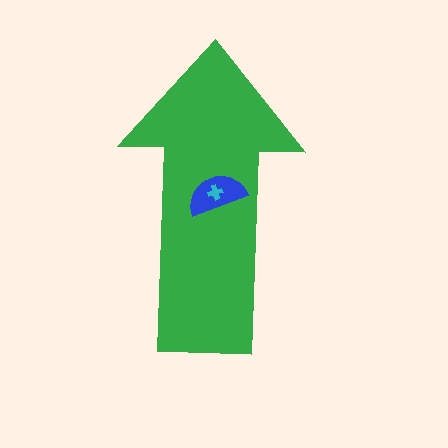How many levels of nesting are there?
3.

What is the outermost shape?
The green arrow.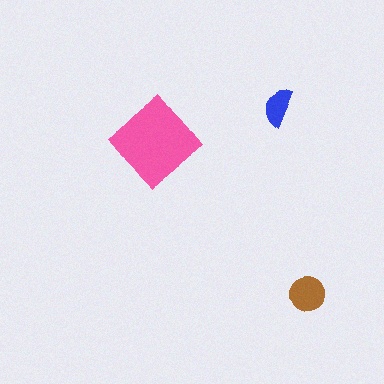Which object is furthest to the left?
The pink diamond is leftmost.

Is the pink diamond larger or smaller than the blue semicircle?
Larger.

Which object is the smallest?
The blue semicircle.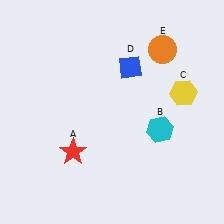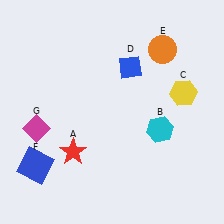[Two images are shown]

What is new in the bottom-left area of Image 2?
A blue square (F) was added in the bottom-left area of Image 2.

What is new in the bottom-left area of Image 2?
A magenta diamond (G) was added in the bottom-left area of Image 2.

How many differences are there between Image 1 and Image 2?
There are 2 differences between the two images.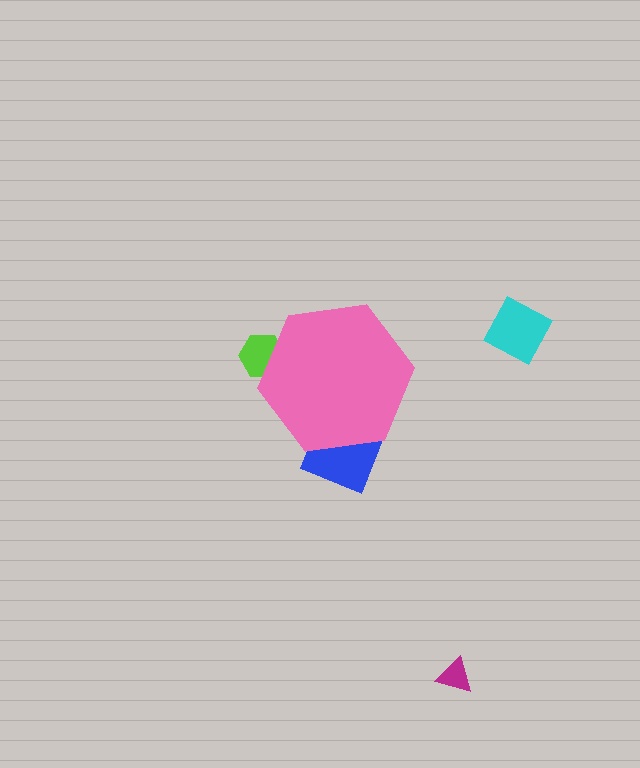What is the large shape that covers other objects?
A pink hexagon.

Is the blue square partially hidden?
Yes, the blue square is partially hidden behind the pink hexagon.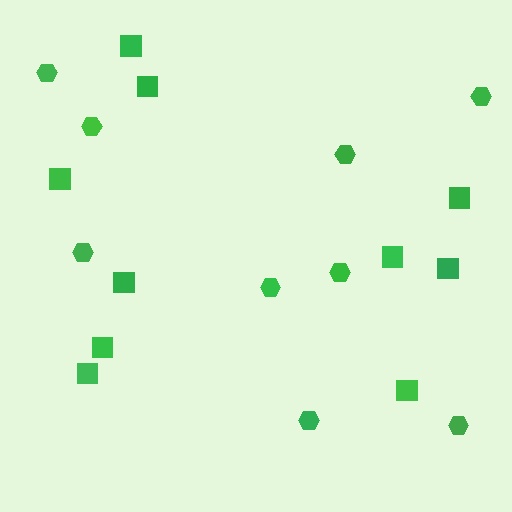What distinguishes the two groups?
There are 2 groups: one group of hexagons (9) and one group of squares (10).